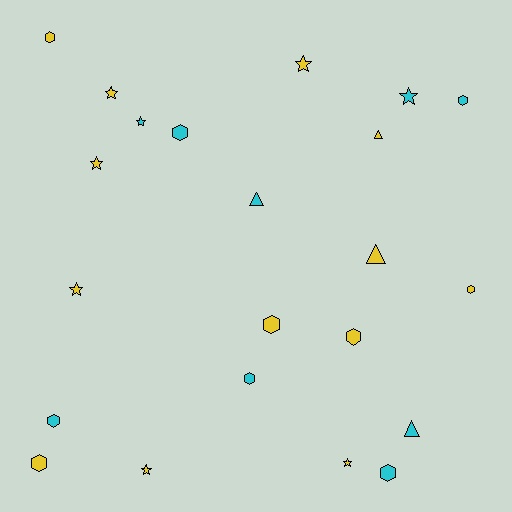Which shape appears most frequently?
Hexagon, with 10 objects.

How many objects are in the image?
There are 22 objects.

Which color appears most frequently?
Yellow, with 13 objects.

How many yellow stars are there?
There are 6 yellow stars.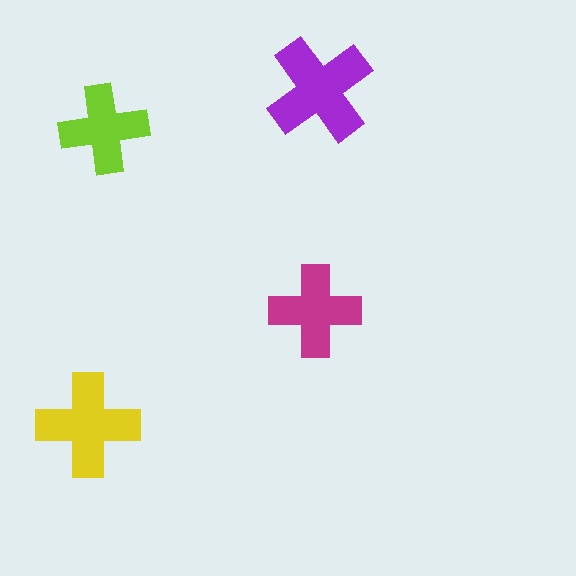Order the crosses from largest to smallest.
the purple one, the yellow one, the magenta one, the lime one.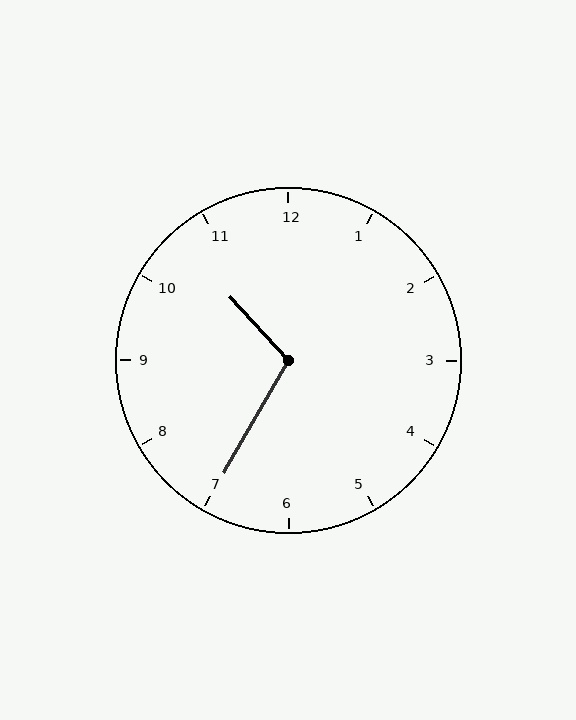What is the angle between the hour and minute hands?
Approximately 108 degrees.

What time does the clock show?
10:35.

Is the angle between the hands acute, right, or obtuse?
It is obtuse.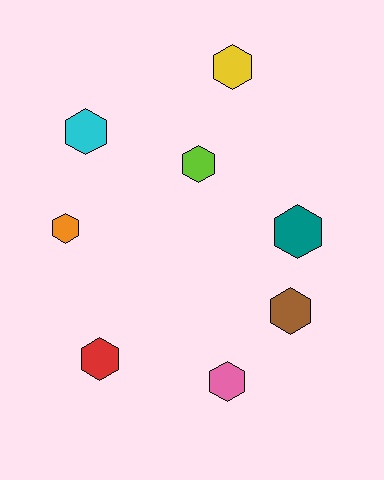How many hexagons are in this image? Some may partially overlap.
There are 8 hexagons.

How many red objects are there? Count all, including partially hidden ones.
There is 1 red object.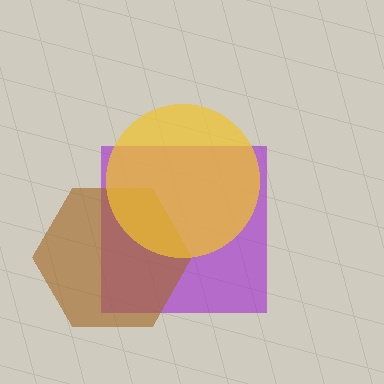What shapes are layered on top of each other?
The layered shapes are: a purple square, a brown hexagon, a yellow circle.